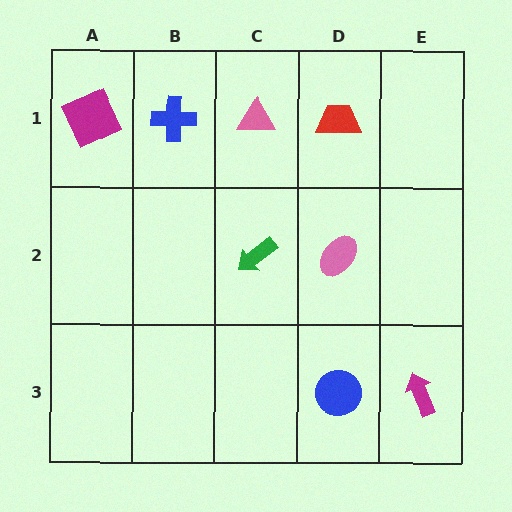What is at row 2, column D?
A pink ellipse.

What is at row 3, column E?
A magenta arrow.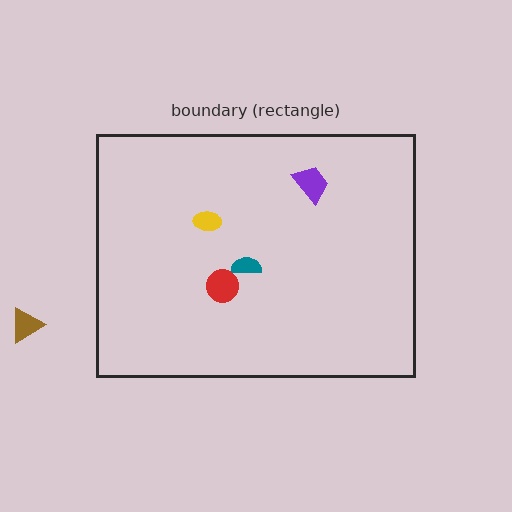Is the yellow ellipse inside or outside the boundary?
Inside.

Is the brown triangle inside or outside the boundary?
Outside.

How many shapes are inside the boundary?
4 inside, 1 outside.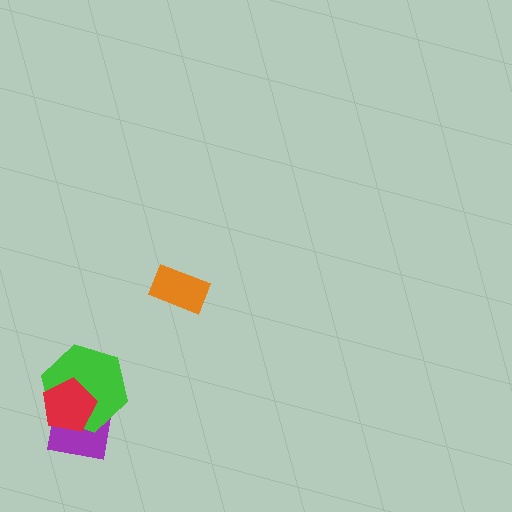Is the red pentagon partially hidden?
No, no other shape covers it.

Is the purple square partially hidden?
Yes, it is partially covered by another shape.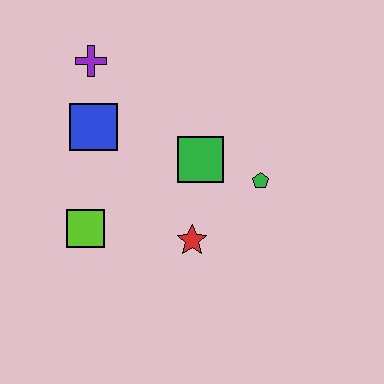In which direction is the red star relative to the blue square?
The red star is below the blue square.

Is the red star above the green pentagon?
No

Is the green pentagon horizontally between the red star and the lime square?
No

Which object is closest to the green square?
The green pentagon is closest to the green square.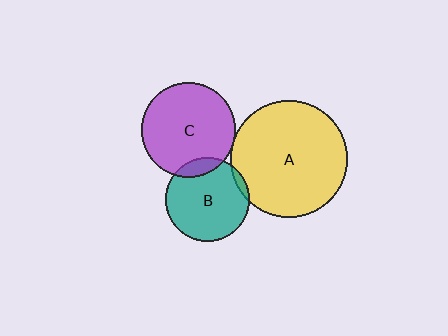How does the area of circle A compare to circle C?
Approximately 1.5 times.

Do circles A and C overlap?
Yes.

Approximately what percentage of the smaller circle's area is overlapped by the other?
Approximately 5%.